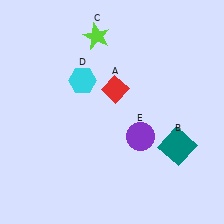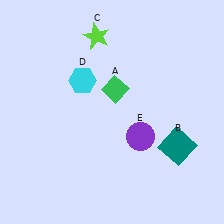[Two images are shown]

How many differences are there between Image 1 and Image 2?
There is 1 difference between the two images.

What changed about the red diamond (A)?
In Image 1, A is red. In Image 2, it changed to green.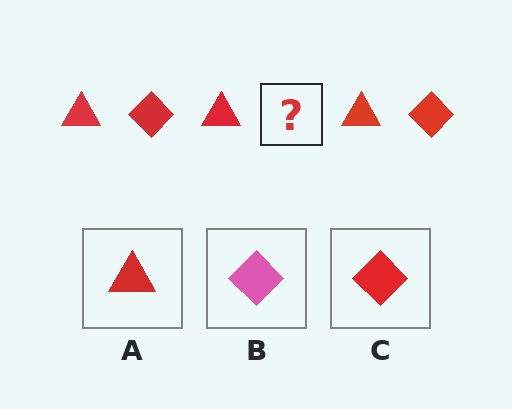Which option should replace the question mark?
Option C.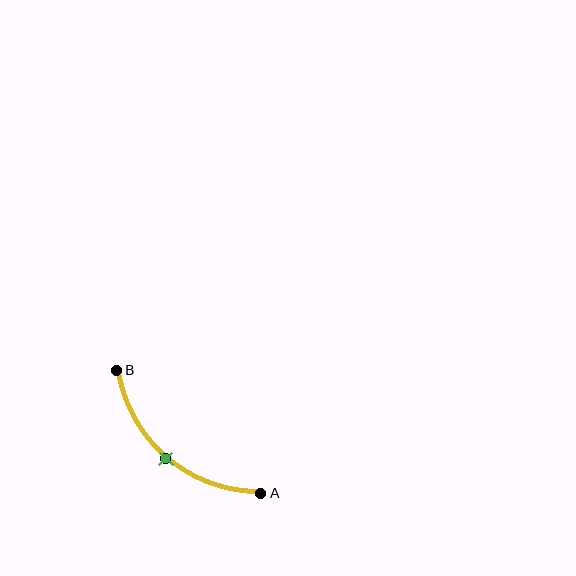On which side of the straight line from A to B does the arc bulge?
The arc bulges below and to the left of the straight line connecting A and B.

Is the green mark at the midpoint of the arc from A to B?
Yes. The green mark lies on the arc at equal arc-length from both A and B — it is the arc midpoint.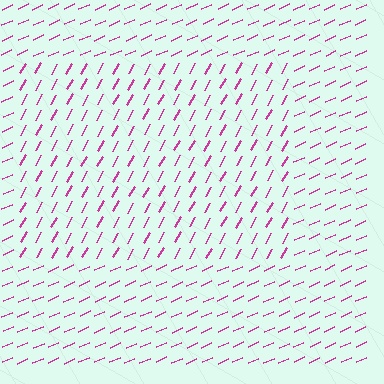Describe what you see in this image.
The image is filled with small magenta line segments. A rectangle region in the image has lines oriented differently from the surrounding lines, creating a visible texture boundary.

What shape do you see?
I see a rectangle.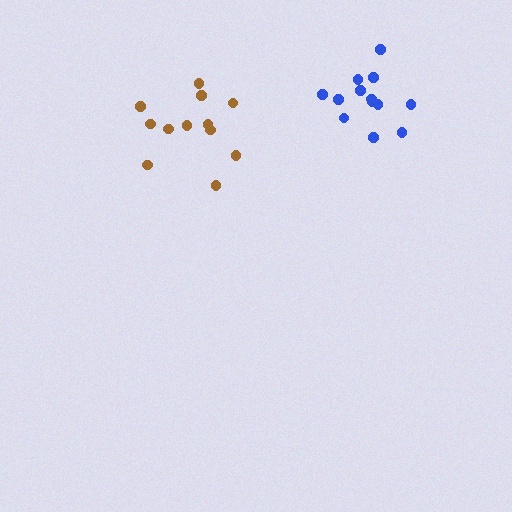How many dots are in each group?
Group 1: 12 dots, Group 2: 13 dots (25 total).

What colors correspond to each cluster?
The clusters are colored: brown, blue.